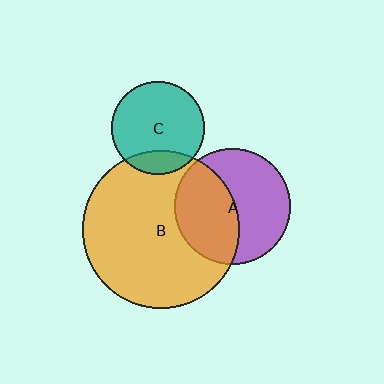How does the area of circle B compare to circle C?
Approximately 2.8 times.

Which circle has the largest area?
Circle B (orange).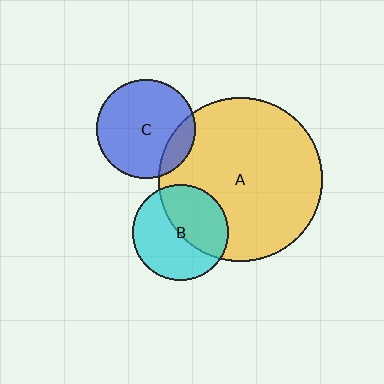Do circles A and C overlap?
Yes.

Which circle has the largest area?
Circle A (yellow).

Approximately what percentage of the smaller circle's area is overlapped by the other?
Approximately 15%.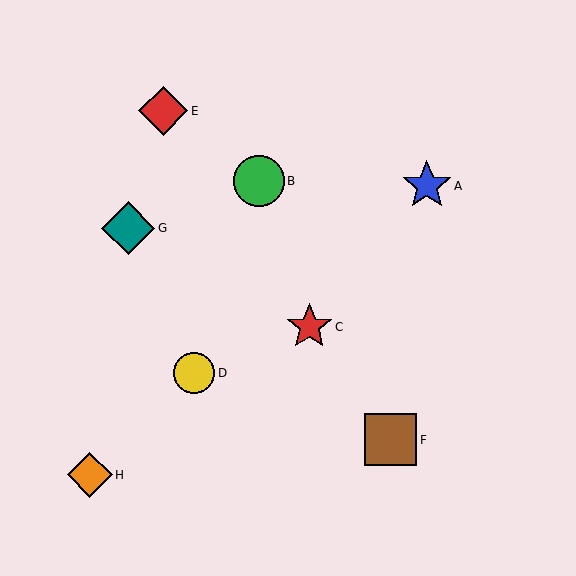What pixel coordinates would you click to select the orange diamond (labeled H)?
Click at (90, 475) to select the orange diamond H.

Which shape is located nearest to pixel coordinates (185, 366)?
The yellow circle (labeled D) at (194, 373) is nearest to that location.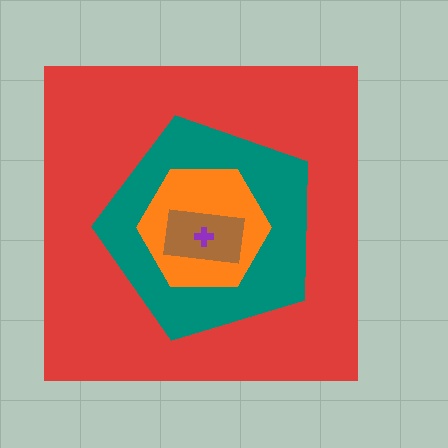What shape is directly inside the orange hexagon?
The brown rectangle.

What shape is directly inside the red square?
The teal pentagon.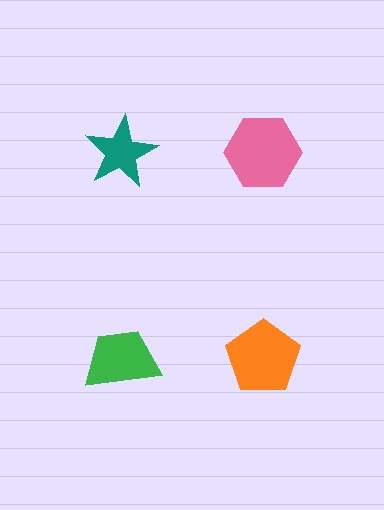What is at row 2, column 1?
A green trapezoid.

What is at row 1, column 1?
A teal star.